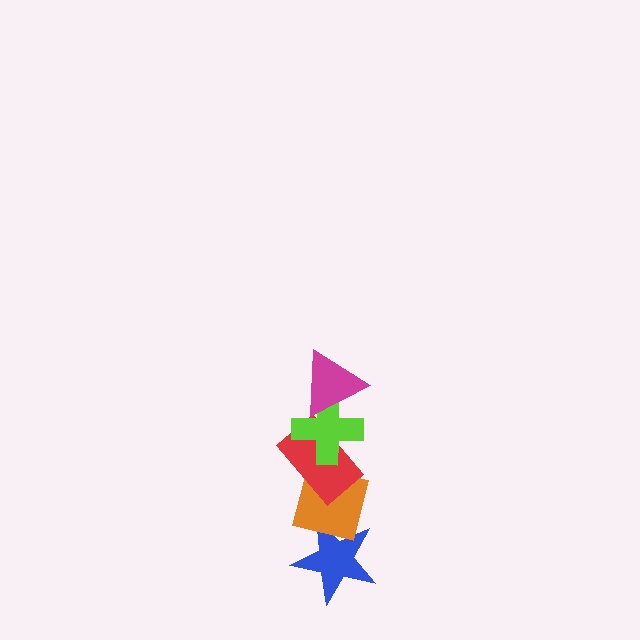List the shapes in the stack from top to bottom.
From top to bottom: the magenta triangle, the lime cross, the red rectangle, the orange square, the blue star.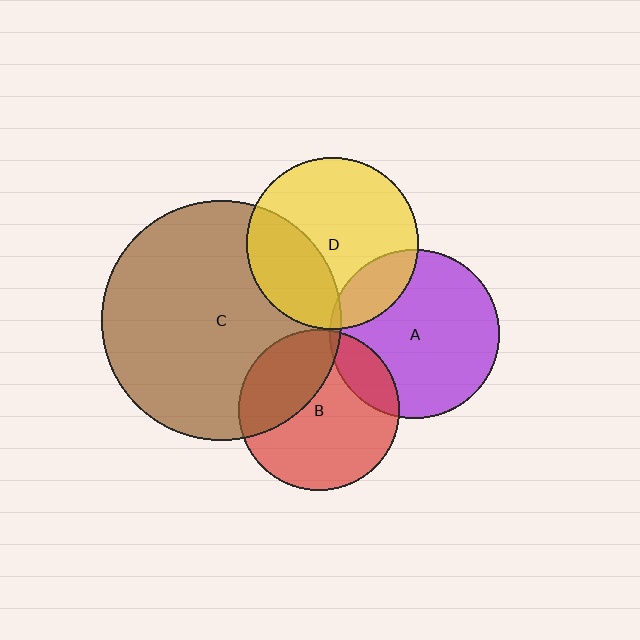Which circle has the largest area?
Circle C (brown).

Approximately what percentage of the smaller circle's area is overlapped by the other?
Approximately 35%.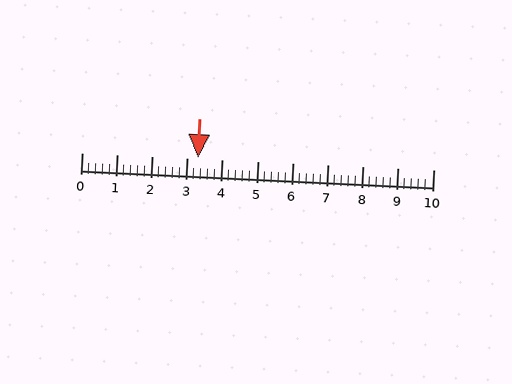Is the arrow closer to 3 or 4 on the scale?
The arrow is closer to 3.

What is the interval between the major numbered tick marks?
The major tick marks are spaced 1 units apart.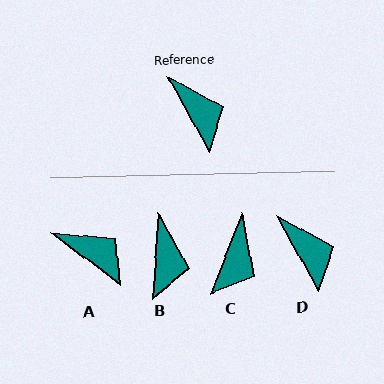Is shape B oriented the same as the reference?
No, it is off by about 33 degrees.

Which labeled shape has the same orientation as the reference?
D.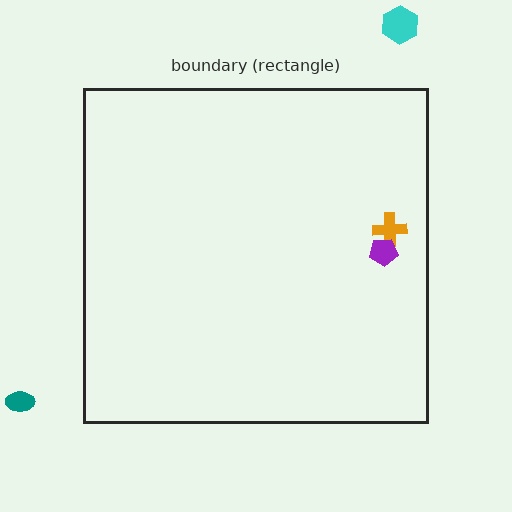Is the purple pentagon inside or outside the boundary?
Inside.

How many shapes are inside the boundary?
2 inside, 2 outside.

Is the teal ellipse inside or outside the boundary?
Outside.